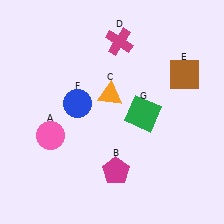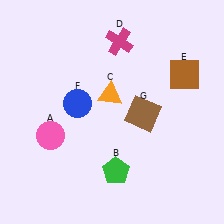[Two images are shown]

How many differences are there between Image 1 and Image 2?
There are 2 differences between the two images.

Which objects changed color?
B changed from magenta to green. G changed from green to brown.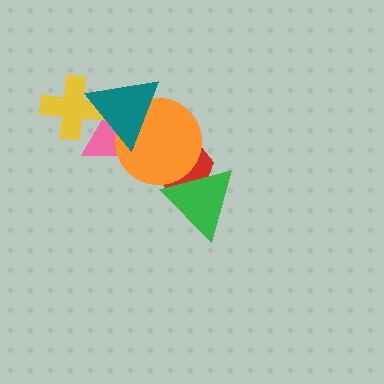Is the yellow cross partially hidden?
Yes, it is partially covered by another shape.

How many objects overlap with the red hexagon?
2 objects overlap with the red hexagon.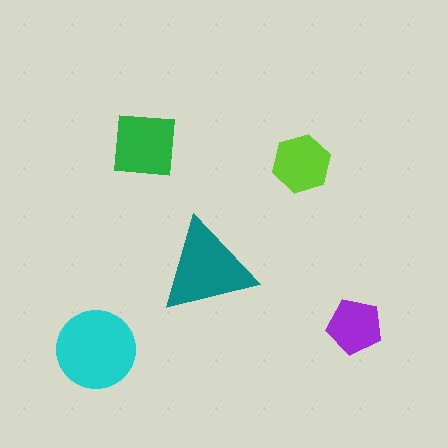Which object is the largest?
The cyan circle.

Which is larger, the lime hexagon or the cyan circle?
The cyan circle.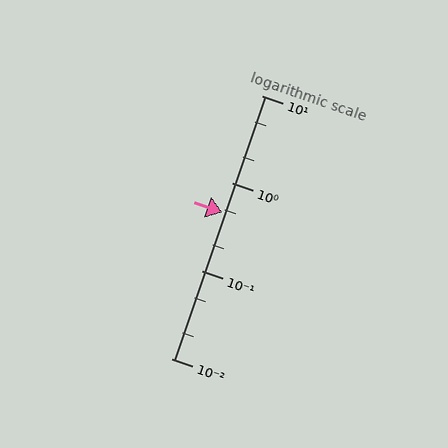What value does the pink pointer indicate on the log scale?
The pointer indicates approximately 0.46.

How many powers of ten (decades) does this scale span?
The scale spans 3 decades, from 0.01 to 10.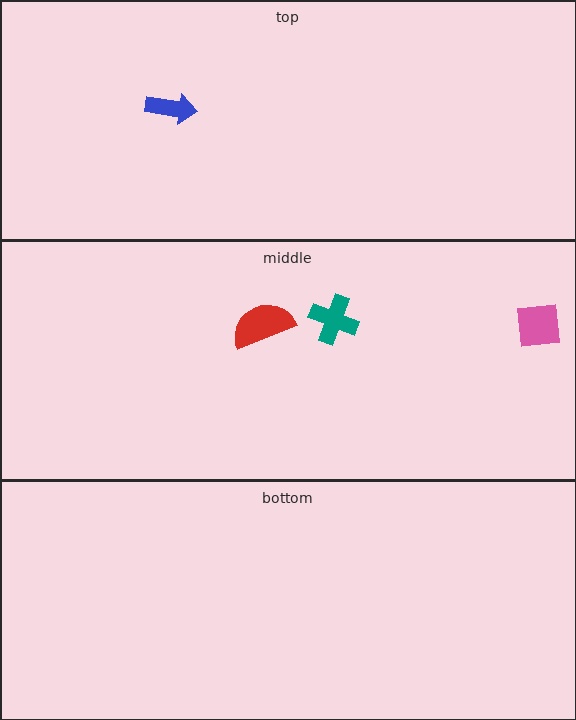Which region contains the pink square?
The middle region.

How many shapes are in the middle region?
3.